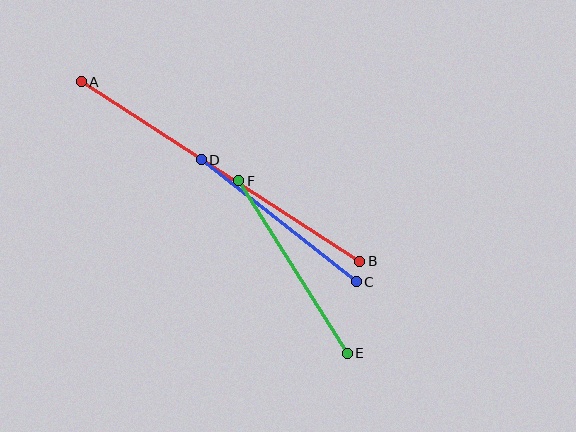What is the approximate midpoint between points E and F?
The midpoint is at approximately (293, 267) pixels.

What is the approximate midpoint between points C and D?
The midpoint is at approximately (279, 221) pixels.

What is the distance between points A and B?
The distance is approximately 331 pixels.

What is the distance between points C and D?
The distance is approximately 197 pixels.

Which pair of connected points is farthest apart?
Points A and B are farthest apart.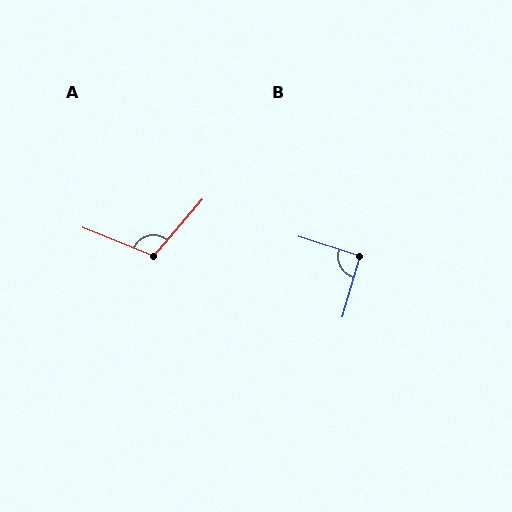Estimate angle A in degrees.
Approximately 108 degrees.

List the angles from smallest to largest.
B (92°), A (108°).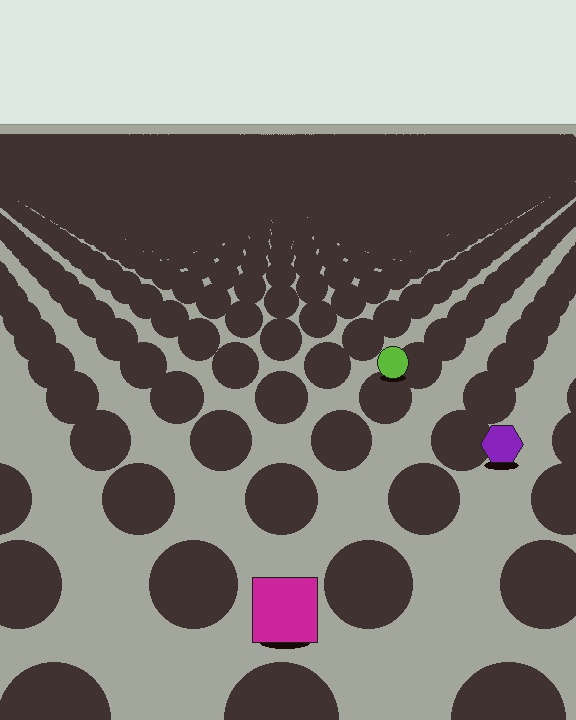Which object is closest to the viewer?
The magenta square is closest. The texture marks near it are larger and more spread out.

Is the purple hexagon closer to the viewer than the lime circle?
Yes. The purple hexagon is closer — you can tell from the texture gradient: the ground texture is coarser near it.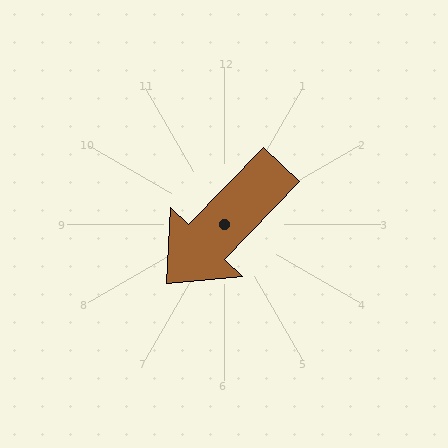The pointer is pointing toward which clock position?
Roughly 7 o'clock.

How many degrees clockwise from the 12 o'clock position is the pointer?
Approximately 224 degrees.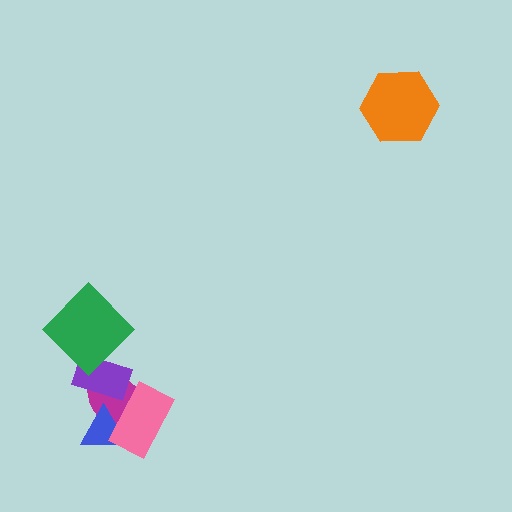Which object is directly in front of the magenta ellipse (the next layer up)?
The blue triangle is directly in front of the magenta ellipse.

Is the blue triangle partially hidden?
Yes, it is partially covered by another shape.